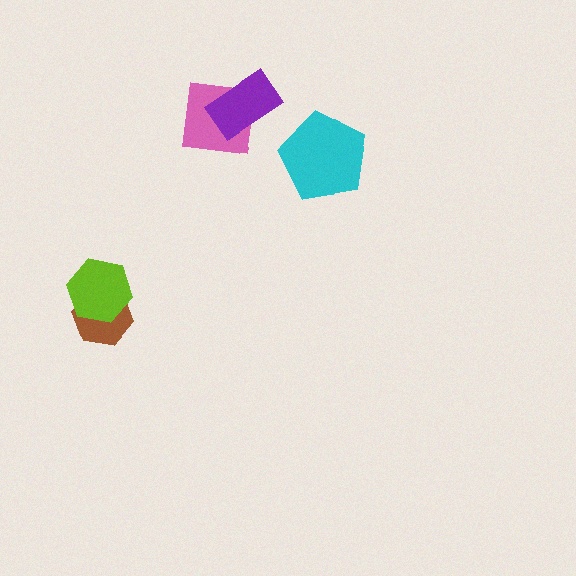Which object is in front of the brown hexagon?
The lime hexagon is in front of the brown hexagon.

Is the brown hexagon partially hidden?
Yes, it is partially covered by another shape.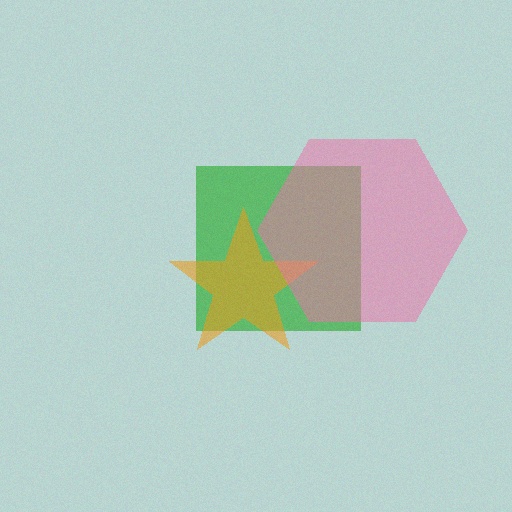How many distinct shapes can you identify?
There are 3 distinct shapes: a green square, an orange star, a pink hexagon.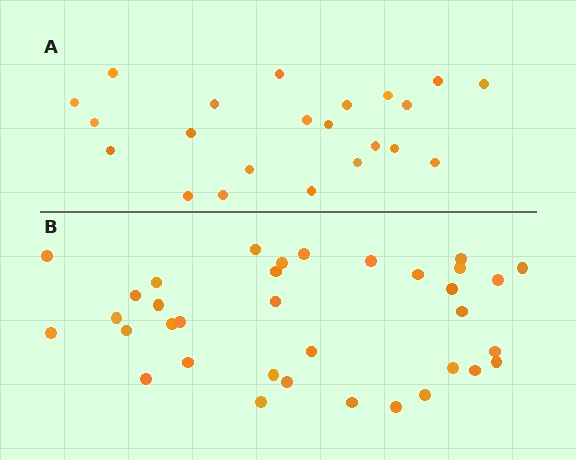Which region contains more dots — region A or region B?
Region B (the bottom region) has more dots.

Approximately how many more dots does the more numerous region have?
Region B has approximately 15 more dots than region A.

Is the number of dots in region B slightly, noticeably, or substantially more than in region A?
Region B has substantially more. The ratio is roughly 1.6 to 1.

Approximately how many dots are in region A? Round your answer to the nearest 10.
About 20 dots. (The exact count is 22, which rounds to 20.)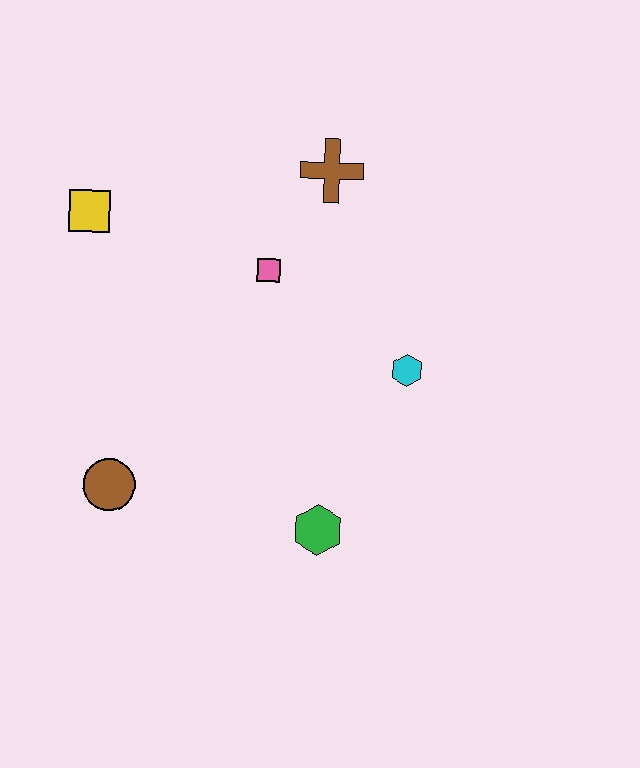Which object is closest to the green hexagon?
The cyan hexagon is closest to the green hexagon.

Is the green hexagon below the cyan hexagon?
Yes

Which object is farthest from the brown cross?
The brown circle is farthest from the brown cross.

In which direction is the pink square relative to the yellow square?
The pink square is to the right of the yellow square.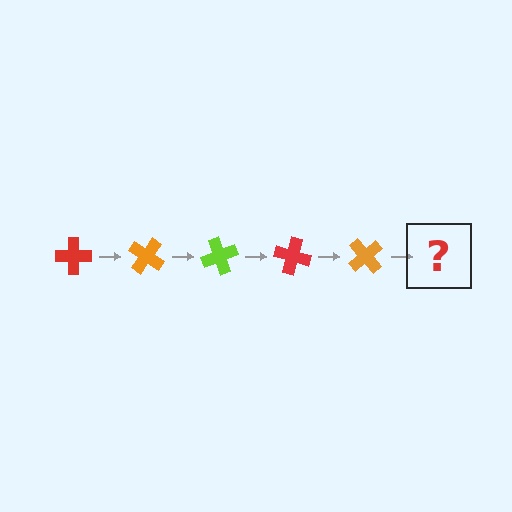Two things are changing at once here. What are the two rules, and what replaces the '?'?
The two rules are that it rotates 35 degrees each step and the color cycles through red, orange, and lime. The '?' should be a lime cross, rotated 175 degrees from the start.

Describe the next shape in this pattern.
It should be a lime cross, rotated 175 degrees from the start.